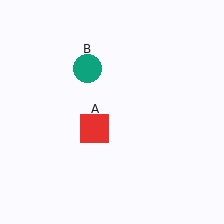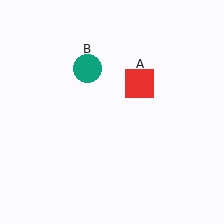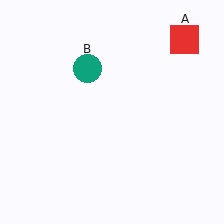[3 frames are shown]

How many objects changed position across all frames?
1 object changed position: red square (object A).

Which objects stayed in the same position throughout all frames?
Teal circle (object B) remained stationary.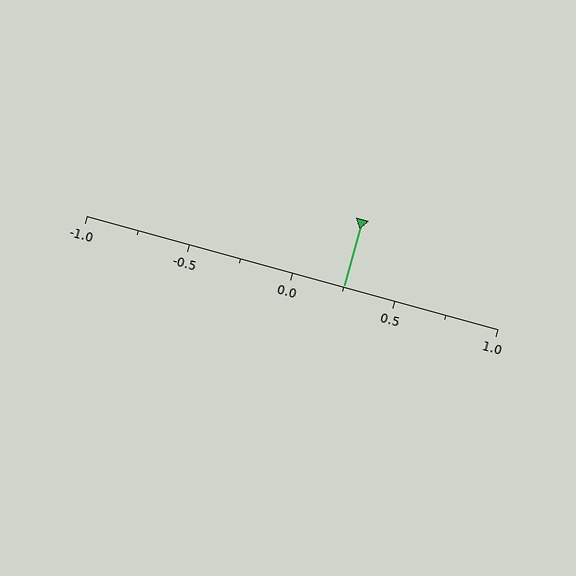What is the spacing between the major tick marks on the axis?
The major ticks are spaced 0.5 apart.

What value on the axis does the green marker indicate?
The marker indicates approximately 0.25.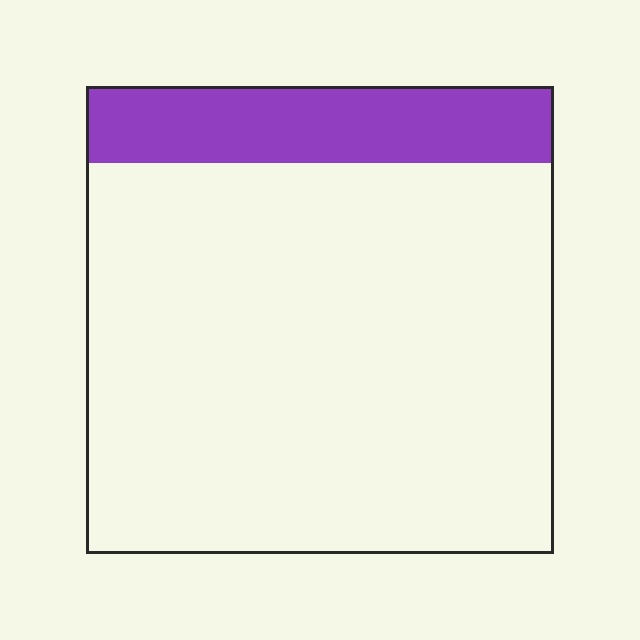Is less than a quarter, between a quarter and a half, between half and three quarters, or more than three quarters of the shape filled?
Less than a quarter.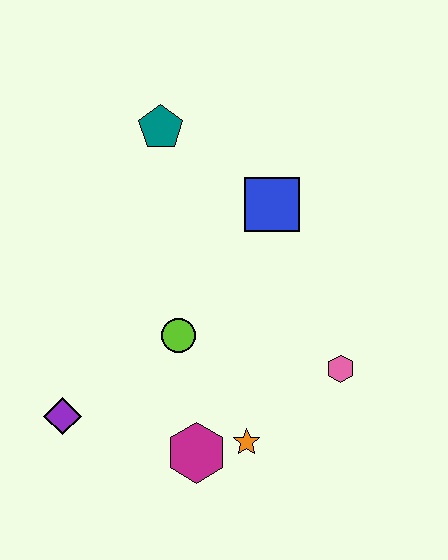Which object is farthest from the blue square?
The purple diamond is farthest from the blue square.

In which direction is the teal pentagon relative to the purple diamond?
The teal pentagon is above the purple diamond.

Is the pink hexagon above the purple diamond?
Yes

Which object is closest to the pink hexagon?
The orange star is closest to the pink hexagon.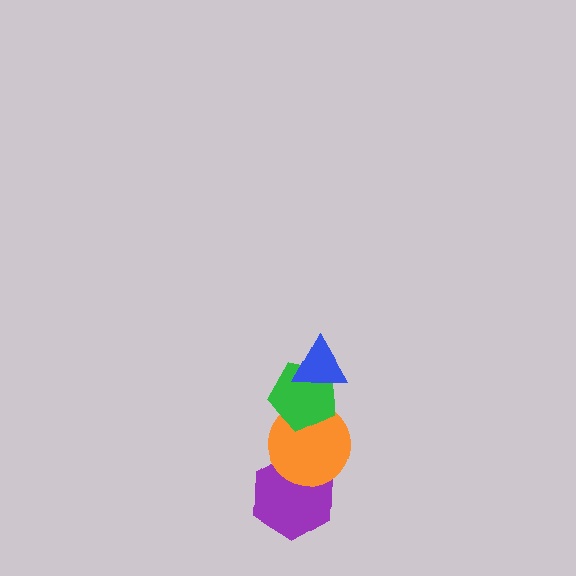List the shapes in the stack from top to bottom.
From top to bottom: the blue triangle, the green pentagon, the orange circle, the purple hexagon.